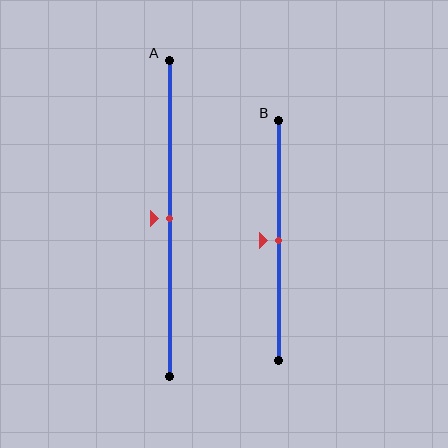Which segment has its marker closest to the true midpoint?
Segment A has its marker closest to the true midpoint.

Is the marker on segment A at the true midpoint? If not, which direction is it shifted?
Yes, the marker on segment A is at the true midpoint.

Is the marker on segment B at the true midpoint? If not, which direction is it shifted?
Yes, the marker on segment B is at the true midpoint.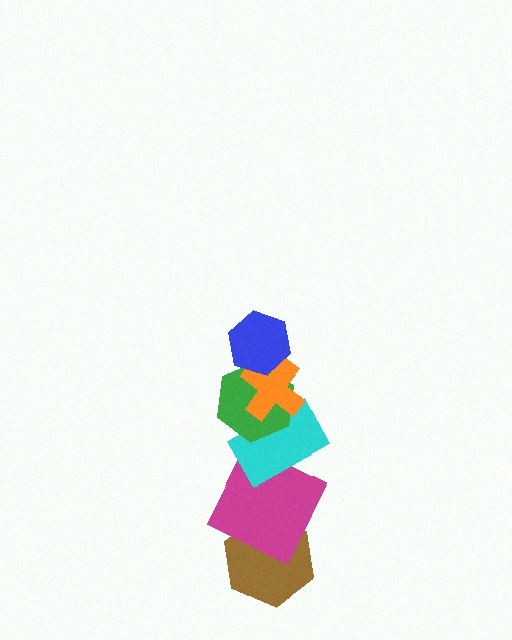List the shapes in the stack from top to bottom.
From top to bottom: the blue hexagon, the orange cross, the green hexagon, the cyan rectangle, the magenta square, the brown hexagon.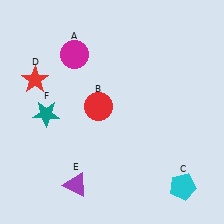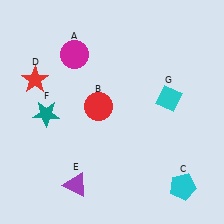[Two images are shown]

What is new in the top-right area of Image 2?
A cyan diamond (G) was added in the top-right area of Image 2.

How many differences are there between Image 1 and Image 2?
There is 1 difference between the two images.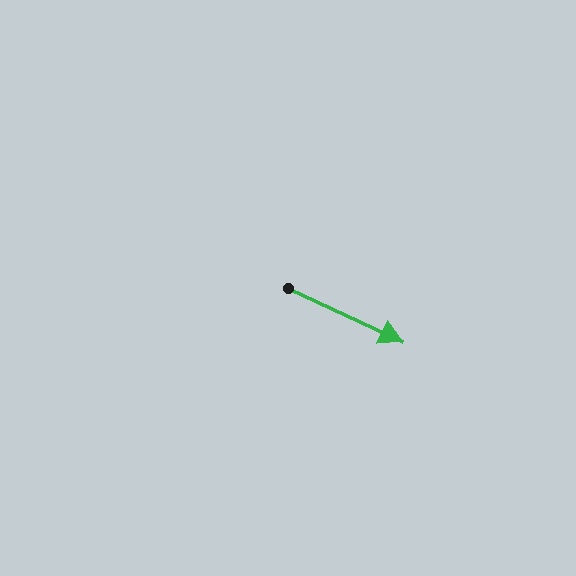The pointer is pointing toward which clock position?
Roughly 4 o'clock.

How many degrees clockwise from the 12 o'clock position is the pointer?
Approximately 115 degrees.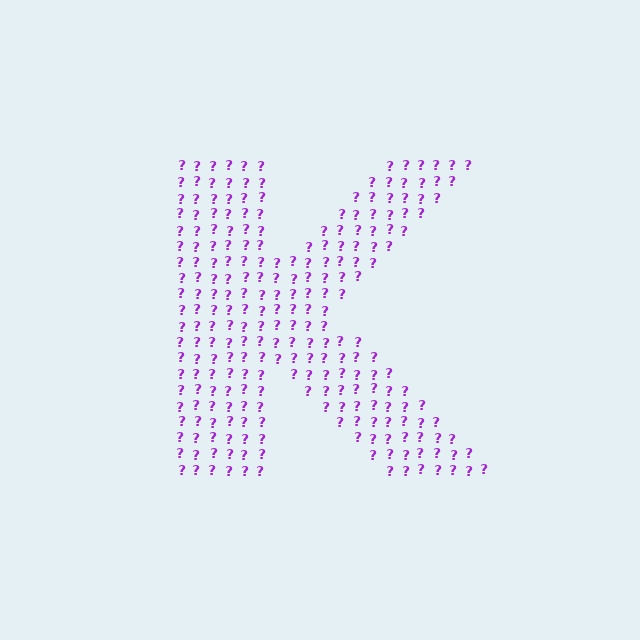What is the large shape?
The large shape is the letter K.